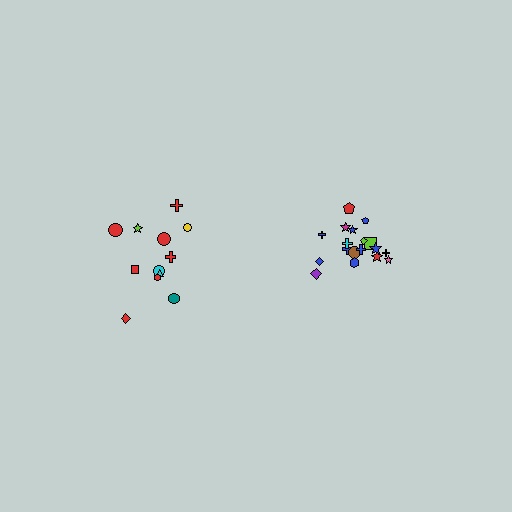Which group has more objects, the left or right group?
The right group.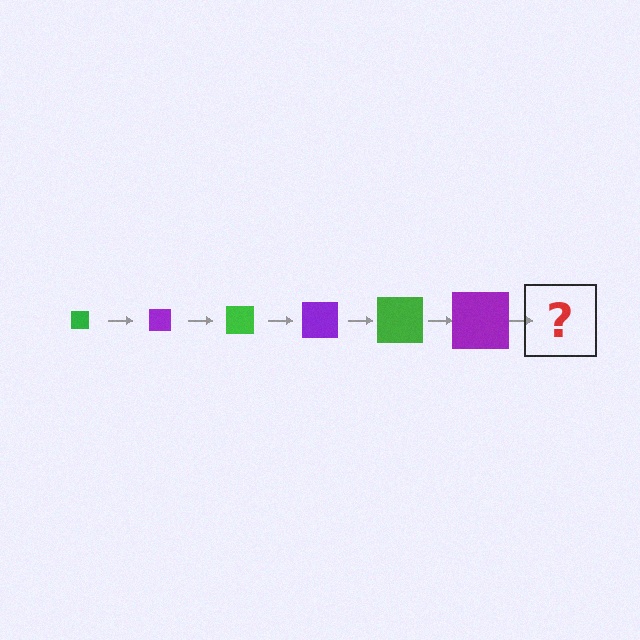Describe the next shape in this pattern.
It should be a green square, larger than the previous one.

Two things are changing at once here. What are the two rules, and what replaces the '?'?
The two rules are that the square grows larger each step and the color cycles through green and purple. The '?' should be a green square, larger than the previous one.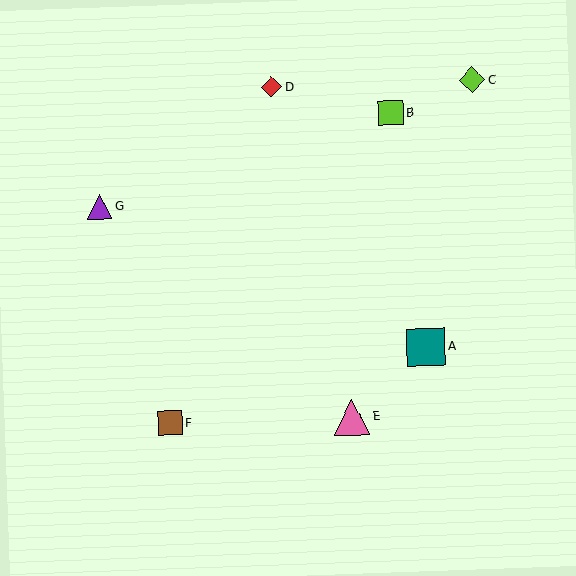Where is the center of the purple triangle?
The center of the purple triangle is at (100, 207).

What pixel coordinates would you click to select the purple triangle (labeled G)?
Click at (100, 207) to select the purple triangle G.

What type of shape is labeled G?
Shape G is a purple triangle.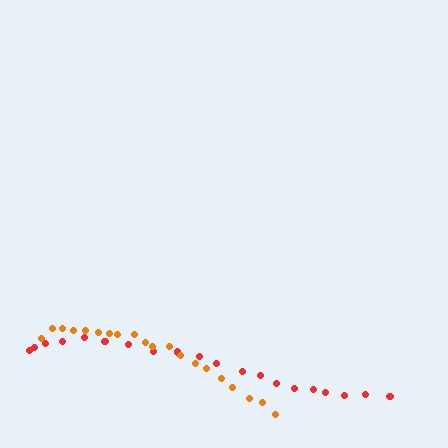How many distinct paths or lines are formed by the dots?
There are 2 distinct paths.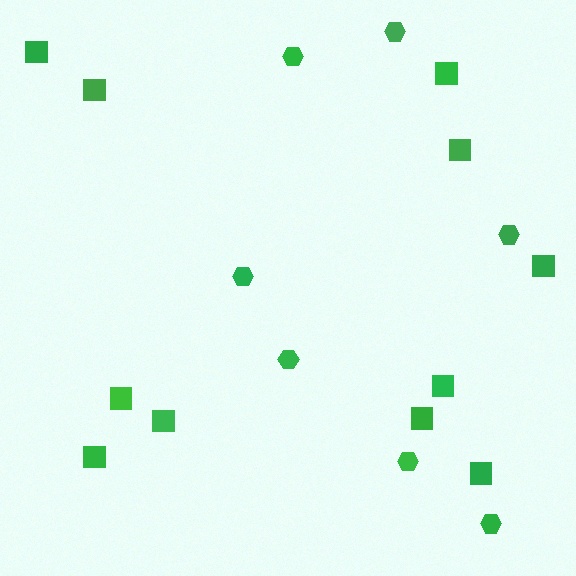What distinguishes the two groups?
There are 2 groups: one group of squares (11) and one group of hexagons (7).